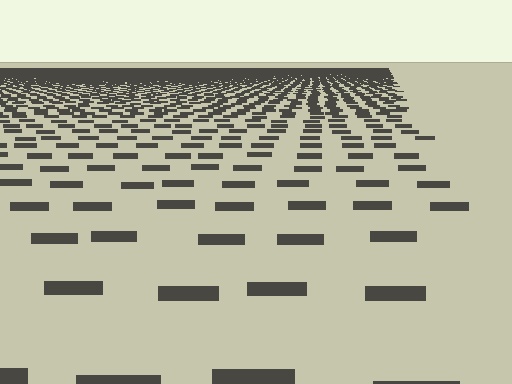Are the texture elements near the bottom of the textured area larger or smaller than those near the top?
Larger. Near the bottom, elements are closer to the viewer and appear at a bigger on-screen size.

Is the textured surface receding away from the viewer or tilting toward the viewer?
The surface is receding away from the viewer. Texture elements get smaller and denser toward the top.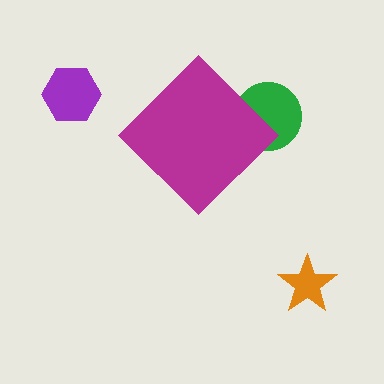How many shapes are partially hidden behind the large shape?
1 shape is partially hidden.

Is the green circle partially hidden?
Yes, the green circle is partially hidden behind the magenta diamond.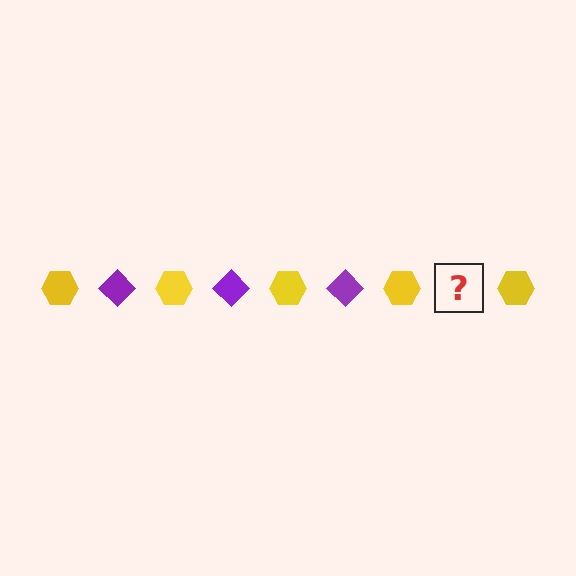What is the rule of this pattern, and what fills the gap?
The rule is that the pattern alternates between yellow hexagon and purple diamond. The gap should be filled with a purple diamond.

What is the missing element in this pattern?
The missing element is a purple diamond.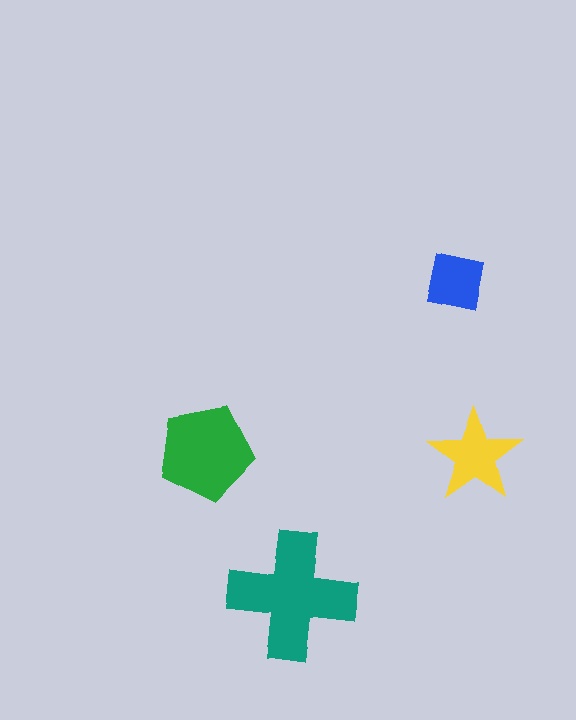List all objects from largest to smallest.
The teal cross, the green pentagon, the yellow star, the blue square.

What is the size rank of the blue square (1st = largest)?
4th.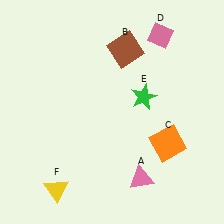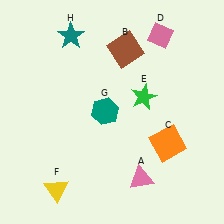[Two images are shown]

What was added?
A teal hexagon (G), a teal star (H) were added in Image 2.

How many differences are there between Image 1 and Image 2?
There are 2 differences between the two images.